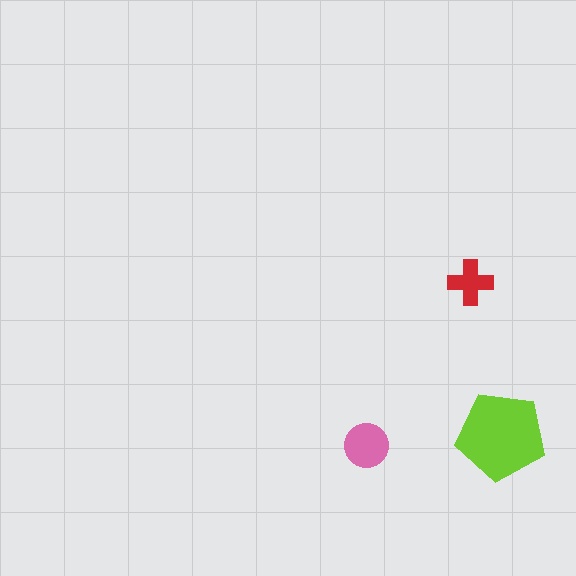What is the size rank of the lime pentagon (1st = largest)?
1st.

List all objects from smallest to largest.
The red cross, the pink circle, the lime pentagon.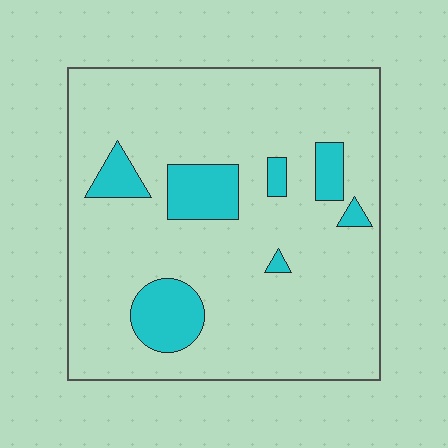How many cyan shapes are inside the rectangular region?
7.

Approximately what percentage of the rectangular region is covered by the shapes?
Approximately 15%.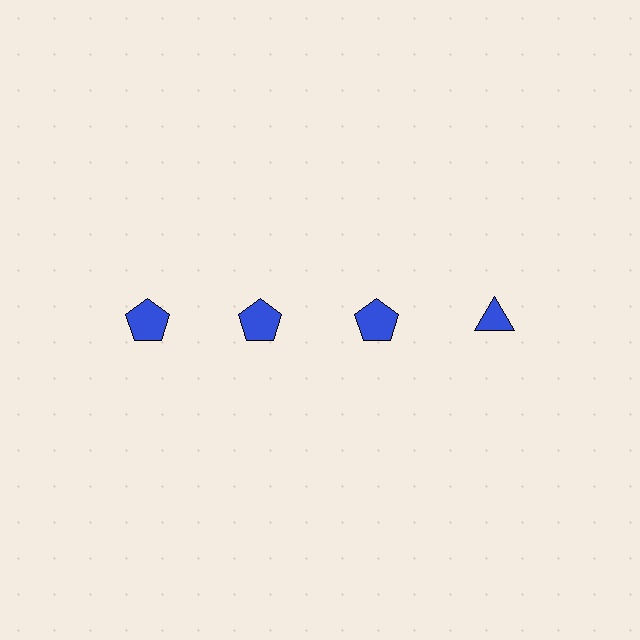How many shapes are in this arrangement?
There are 4 shapes arranged in a grid pattern.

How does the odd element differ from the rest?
It has a different shape: triangle instead of pentagon.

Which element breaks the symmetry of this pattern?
The blue triangle in the top row, second from right column breaks the symmetry. All other shapes are blue pentagons.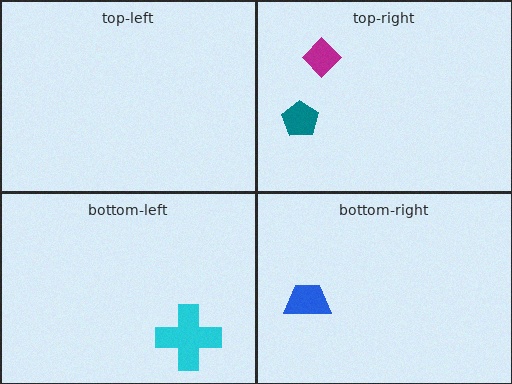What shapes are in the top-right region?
The teal pentagon, the magenta diamond.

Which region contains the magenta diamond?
The top-right region.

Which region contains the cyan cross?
The bottom-left region.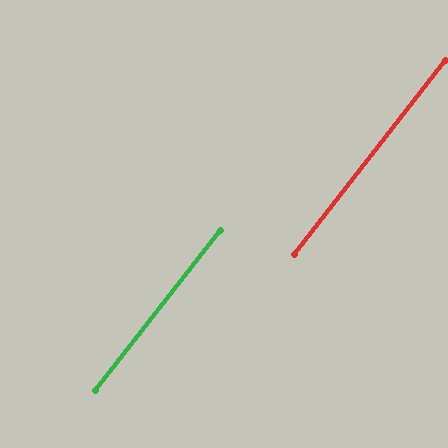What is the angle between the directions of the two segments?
Approximately 0 degrees.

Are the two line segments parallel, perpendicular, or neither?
Parallel — their directions differ by only 0.2°.